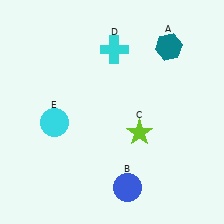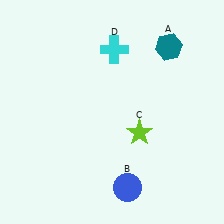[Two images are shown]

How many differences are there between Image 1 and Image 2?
There is 1 difference between the two images.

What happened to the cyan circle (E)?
The cyan circle (E) was removed in Image 2. It was in the bottom-left area of Image 1.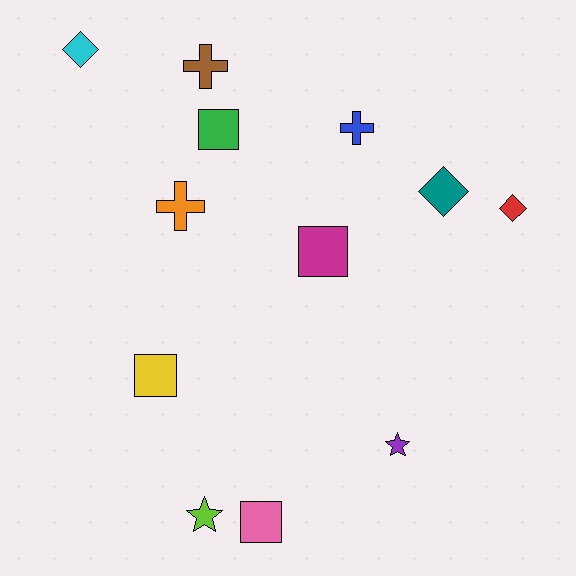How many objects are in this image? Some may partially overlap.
There are 12 objects.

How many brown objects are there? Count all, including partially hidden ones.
There is 1 brown object.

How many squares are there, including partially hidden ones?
There are 4 squares.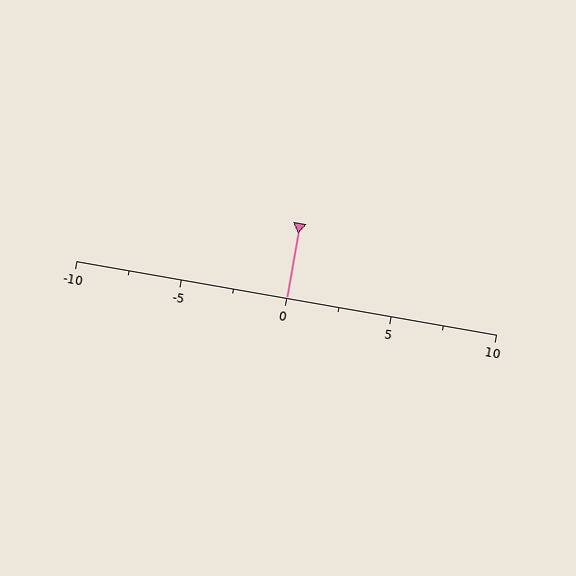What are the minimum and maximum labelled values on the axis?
The axis runs from -10 to 10.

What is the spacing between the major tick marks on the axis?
The major ticks are spaced 5 apart.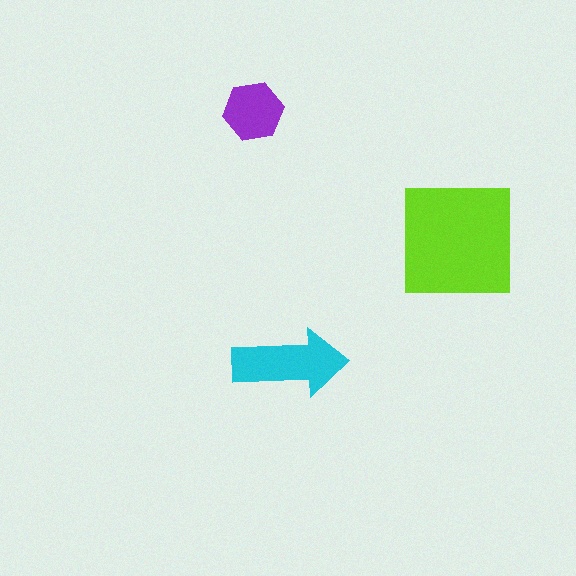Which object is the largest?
The lime square.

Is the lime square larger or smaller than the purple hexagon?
Larger.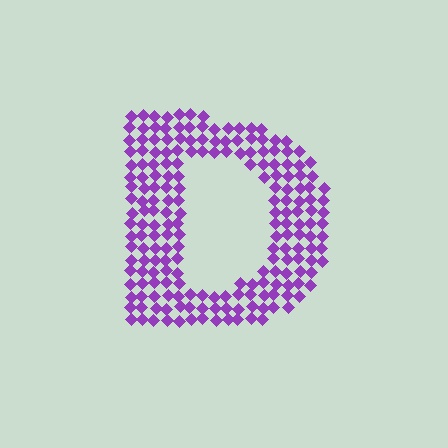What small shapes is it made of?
It is made of small diamonds.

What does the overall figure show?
The overall figure shows the letter D.